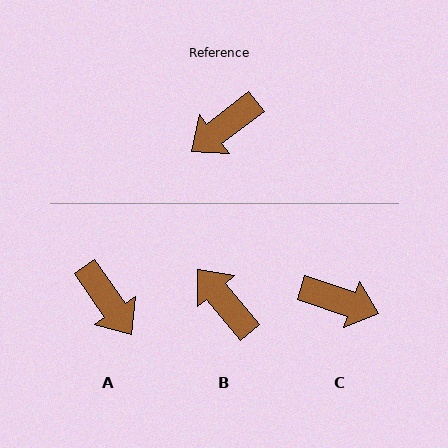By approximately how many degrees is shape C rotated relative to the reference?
Approximately 123 degrees counter-clockwise.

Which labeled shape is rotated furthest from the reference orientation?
C, about 123 degrees away.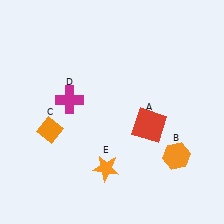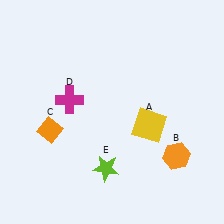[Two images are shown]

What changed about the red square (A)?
In Image 1, A is red. In Image 2, it changed to yellow.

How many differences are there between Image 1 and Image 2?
There are 2 differences between the two images.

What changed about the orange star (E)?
In Image 1, E is orange. In Image 2, it changed to lime.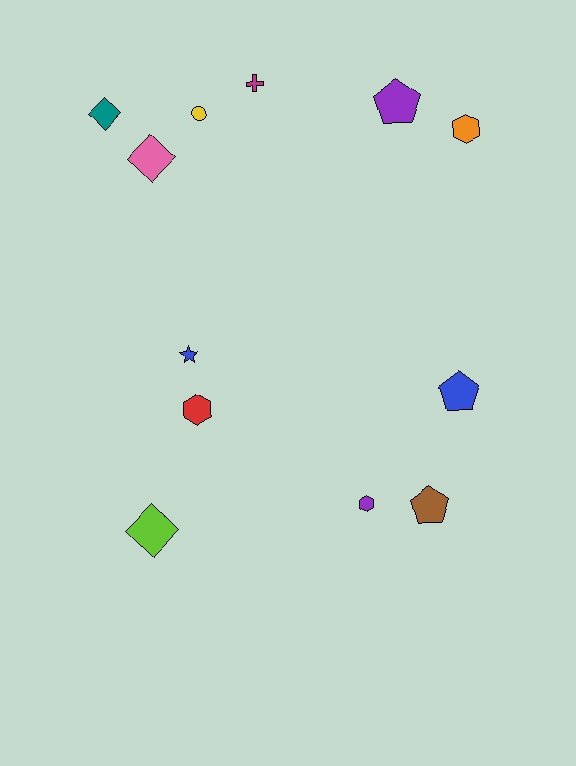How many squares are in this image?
There are no squares.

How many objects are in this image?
There are 12 objects.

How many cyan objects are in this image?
There are no cyan objects.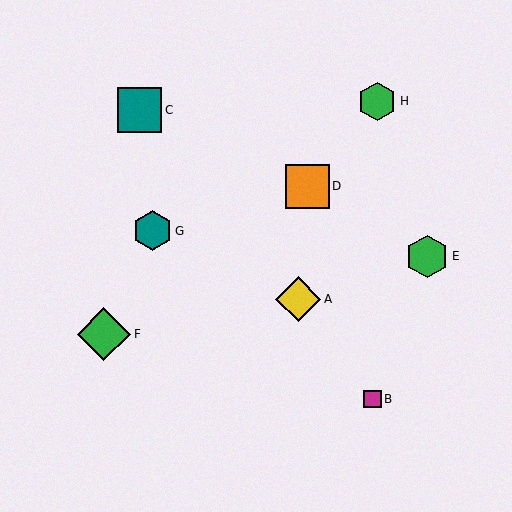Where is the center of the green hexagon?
The center of the green hexagon is at (427, 256).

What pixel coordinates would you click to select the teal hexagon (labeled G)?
Click at (152, 231) to select the teal hexagon G.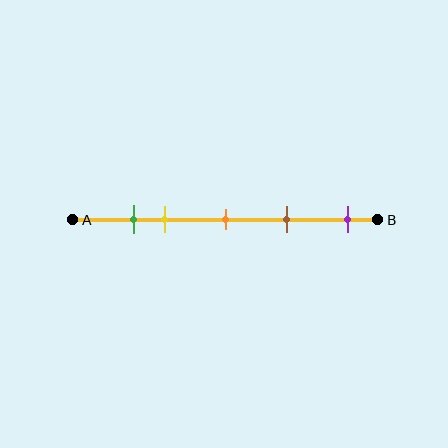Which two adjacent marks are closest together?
The green and yellow marks are the closest adjacent pair.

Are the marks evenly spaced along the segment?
No, the marks are not evenly spaced.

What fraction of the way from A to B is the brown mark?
The brown mark is approximately 70% (0.7) of the way from A to B.